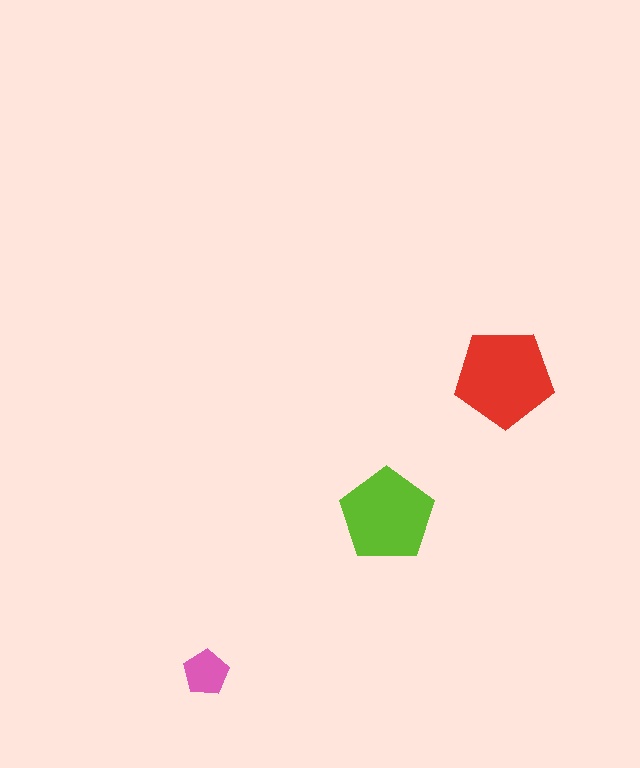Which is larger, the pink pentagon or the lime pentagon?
The lime one.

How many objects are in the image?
There are 3 objects in the image.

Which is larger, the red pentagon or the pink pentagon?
The red one.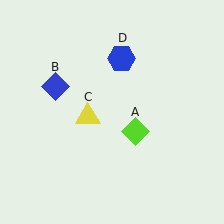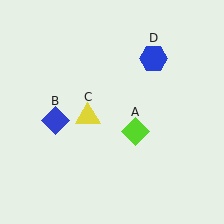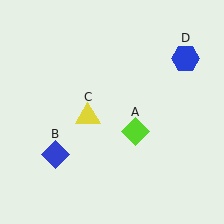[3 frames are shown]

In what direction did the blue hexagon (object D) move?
The blue hexagon (object D) moved right.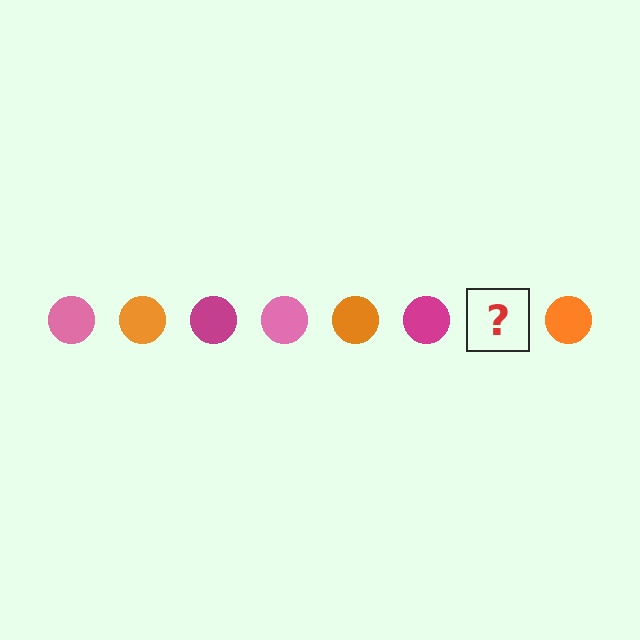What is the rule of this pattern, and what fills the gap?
The rule is that the pattern cycles through pink, orange, magenta circles. The gap should be filled with a pink circle.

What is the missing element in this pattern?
The missing element is a pink circle.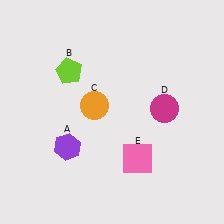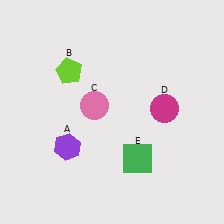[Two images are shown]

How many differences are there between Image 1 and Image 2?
There are 2 differences between the two images.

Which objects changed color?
C changed from orange to pink. E changed from pink to green.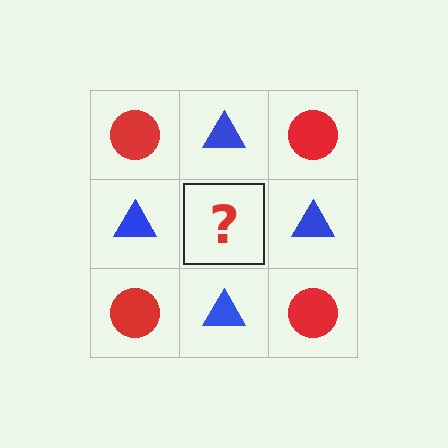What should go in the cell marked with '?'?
The missing cell should contain a red circle.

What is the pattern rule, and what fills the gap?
The rule is that it alternates red circle and blue triangle in a checkerboard pattern. The gap should be filled with a red circle.